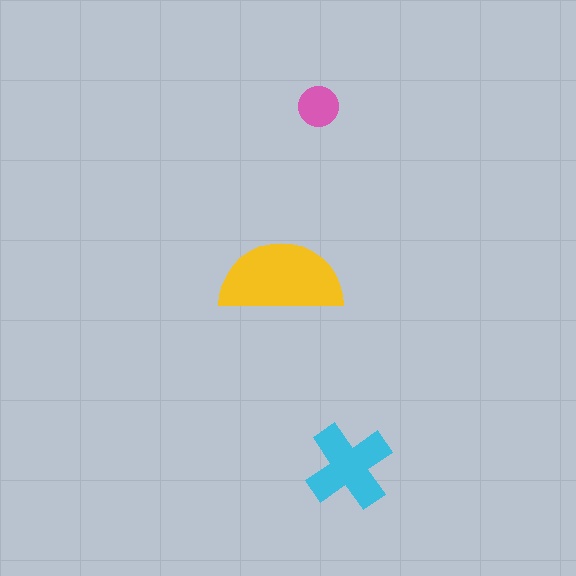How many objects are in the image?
There are 3 objects in the image.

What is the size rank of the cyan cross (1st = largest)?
2nd.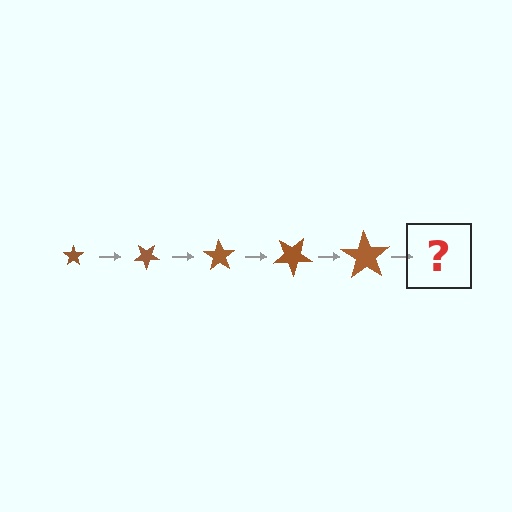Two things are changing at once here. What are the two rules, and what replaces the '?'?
The two rules are that the star grows larger each step and it rotates 35 degrees each step. The '?' should be a star, larger than the previous one and rotated 175 degrees from the start.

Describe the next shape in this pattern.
It should be a star, larger than the previous one and rotated 175 degrees from the start.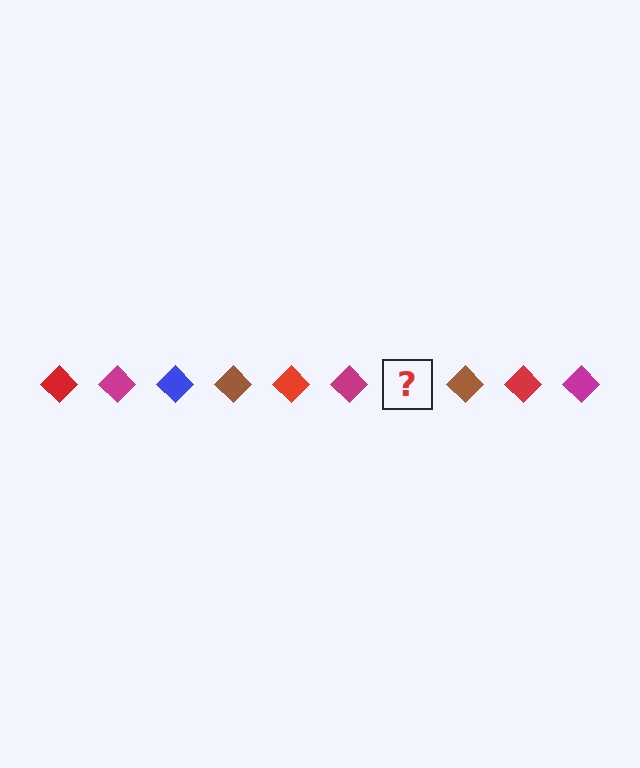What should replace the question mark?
The question mark should be replaced with a blue diamond.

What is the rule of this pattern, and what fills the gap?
The rule is that the pattern cycles through red, magenta, blue, brown diamonds. The gap should be filled with a blue diamond.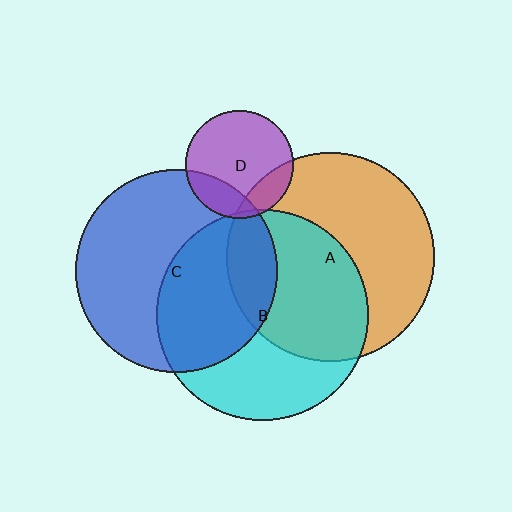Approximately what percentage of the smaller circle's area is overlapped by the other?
Approximately 45%.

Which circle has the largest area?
Circle B (cyan).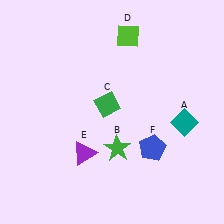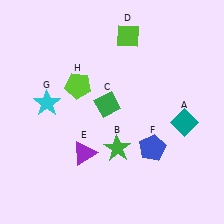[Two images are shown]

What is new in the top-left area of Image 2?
A cyan star (G) was added in the top-left area of Image 2.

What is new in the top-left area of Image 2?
A lime pentagon (H) was added in the top-left area of Image 2.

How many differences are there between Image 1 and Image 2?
There are 2 differences between the two images.